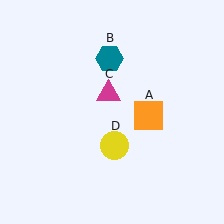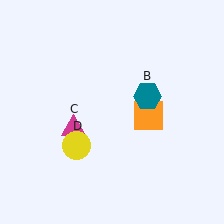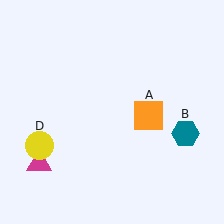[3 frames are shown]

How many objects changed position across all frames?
3 objects changed position: teal hexagon (object B), magenta triangle (object C), yellow circle (object D).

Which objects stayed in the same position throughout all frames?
Orange square (object A) remained stationary.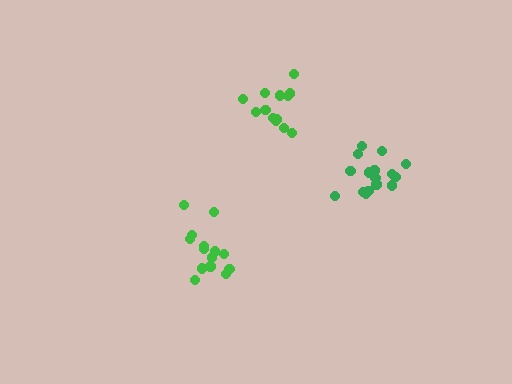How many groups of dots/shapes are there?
There are 3 groups.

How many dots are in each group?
Group 1: 17 dots, Group 2: 14 dots, Group 3: 13 dots (44 total).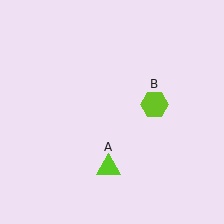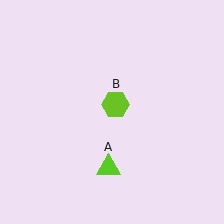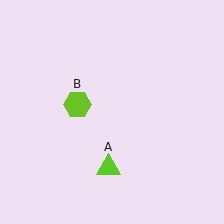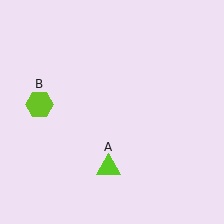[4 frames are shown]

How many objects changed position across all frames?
1 object changed position: lime hexagon (object B).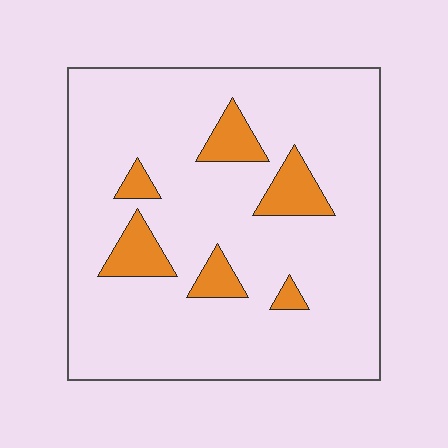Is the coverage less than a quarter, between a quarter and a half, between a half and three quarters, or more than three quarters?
Less than a quarter.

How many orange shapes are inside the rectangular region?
6.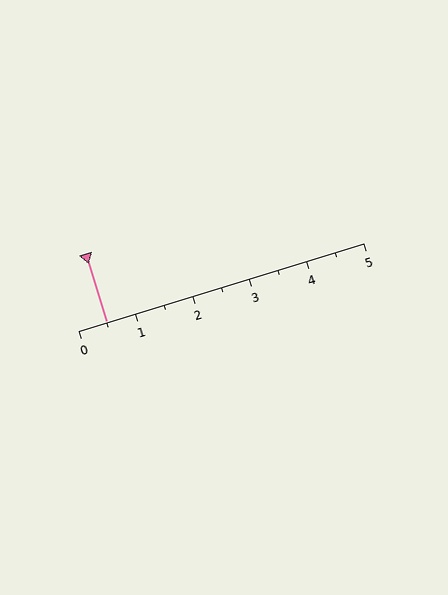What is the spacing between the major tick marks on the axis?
The major ticks are spaced 1 apart.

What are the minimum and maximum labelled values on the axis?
The axis runs from 0 to 5.